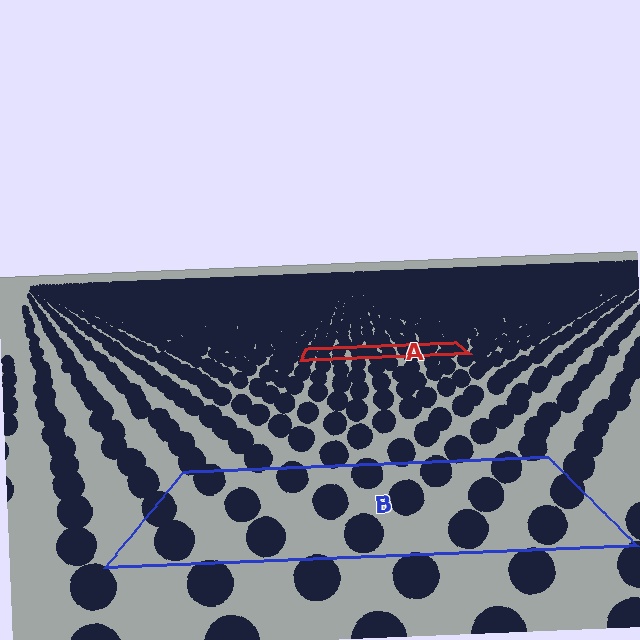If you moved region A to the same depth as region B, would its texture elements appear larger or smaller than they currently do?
They would appear larger. At a closer depth, the same texture elements are projected at a bigger on-screen size.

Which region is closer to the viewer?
Region B is closer. The texture elements there are larger and more spread out.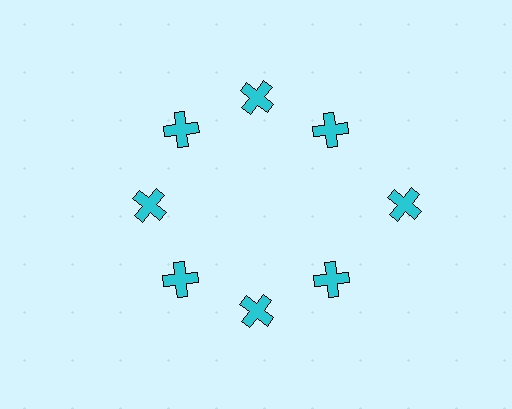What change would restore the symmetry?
The symmetry would be restored by moving it inward, back onto the ring so that all 8 crosses sit at equal angles and equal distance from the center.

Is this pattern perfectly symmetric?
No. The 8 cyan crosses are arranged in a ring, but one element near the 3 o'clock position is pushed outward from the center, breaking the 8-fold rotational symmetry.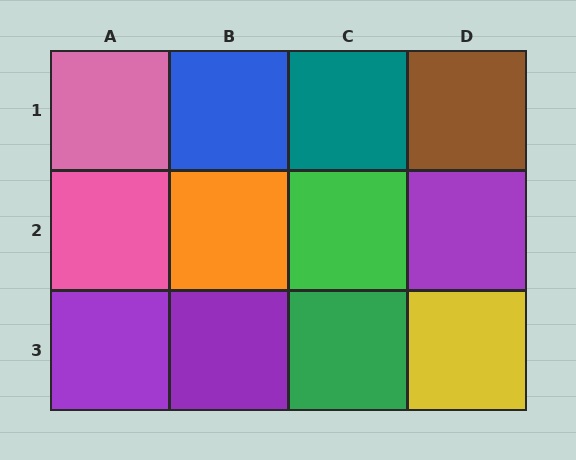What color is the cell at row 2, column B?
Orange.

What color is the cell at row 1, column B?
Blue.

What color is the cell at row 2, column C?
Green.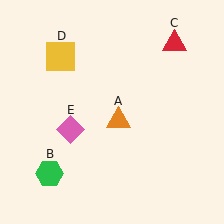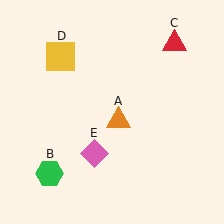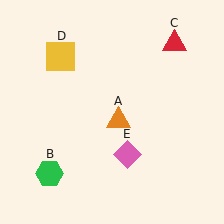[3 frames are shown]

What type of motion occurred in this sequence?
The pink diamond (object E) rotated counterclockwise around the center of the scene.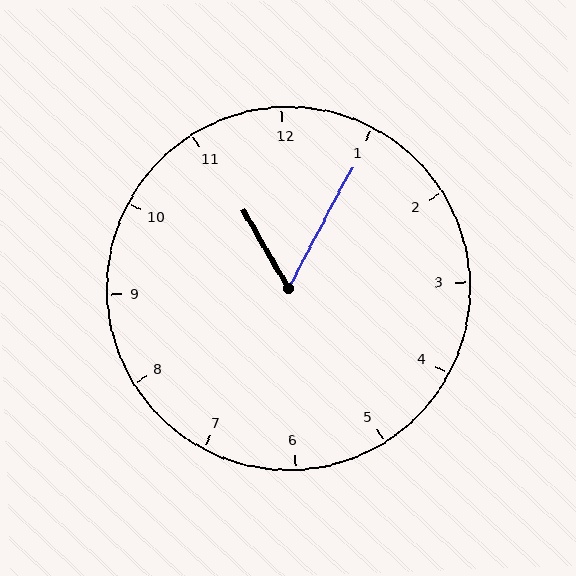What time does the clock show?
11:05.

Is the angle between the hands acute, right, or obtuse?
It is acute.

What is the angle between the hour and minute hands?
Approximately 58 degrees.